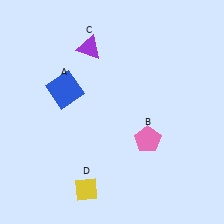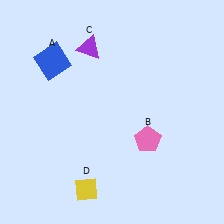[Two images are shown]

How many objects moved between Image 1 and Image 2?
1 object moved between the two images.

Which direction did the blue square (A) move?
The blue square (A) moved up.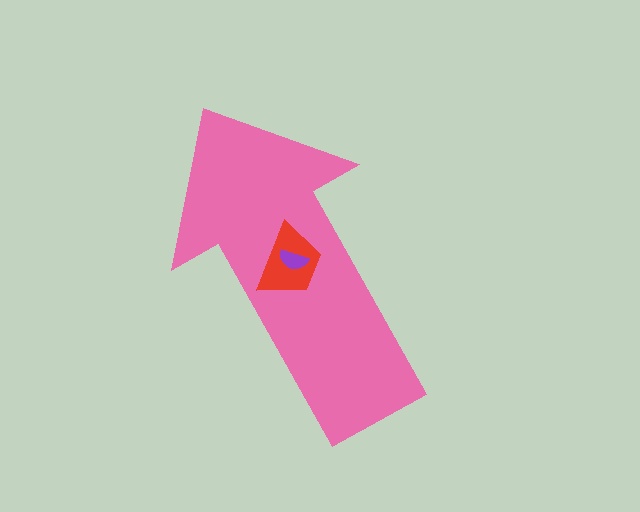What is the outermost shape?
The pink arrow.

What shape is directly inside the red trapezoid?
The purple semicircle.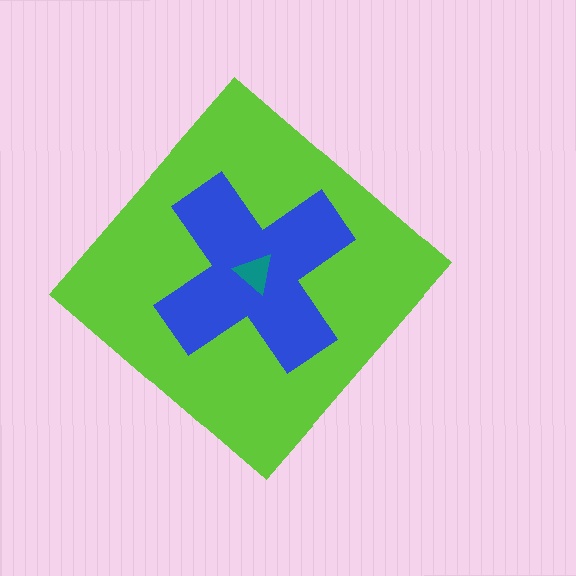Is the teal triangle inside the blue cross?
Yes.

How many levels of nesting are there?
3.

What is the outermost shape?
The lime diamond.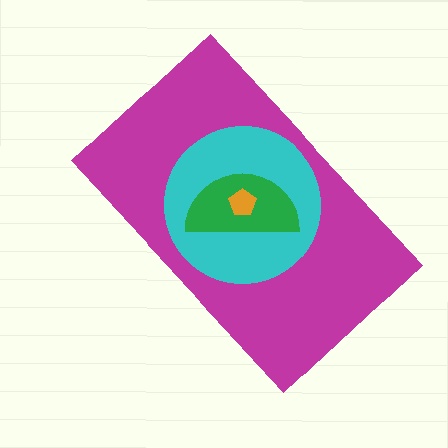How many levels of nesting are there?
4.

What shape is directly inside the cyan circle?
The green semicircle.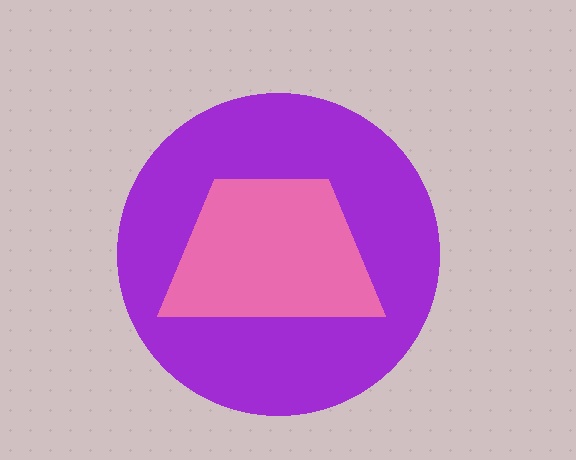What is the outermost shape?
The purple circle.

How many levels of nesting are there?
2.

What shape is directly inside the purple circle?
The pink trapezoid.